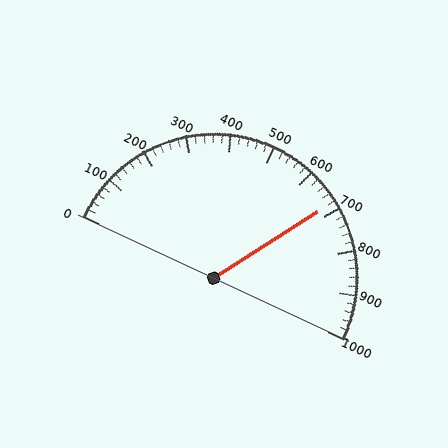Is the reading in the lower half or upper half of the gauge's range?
The reading is in the upper half of the range (0 to 1000).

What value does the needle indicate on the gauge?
The needle indicates approximately 680.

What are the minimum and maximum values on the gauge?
The gauge ranges from 0 to 1000.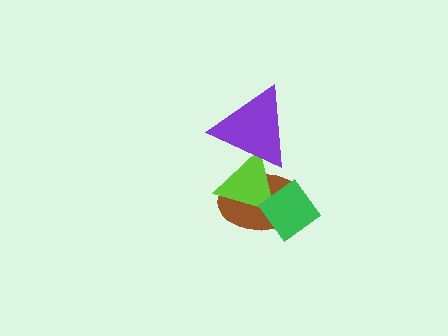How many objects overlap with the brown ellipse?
3 objects overlap with the brown ellipse.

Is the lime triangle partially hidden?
Yes, it is partially covered by another shape.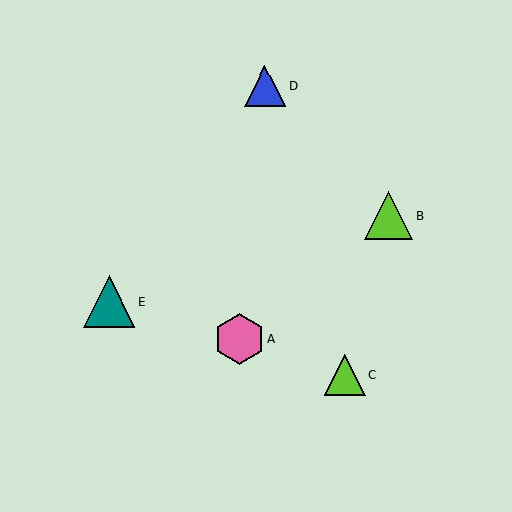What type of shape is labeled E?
Shape E is a teal triangle.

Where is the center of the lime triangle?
The center of the lime triangle is at (389, 215).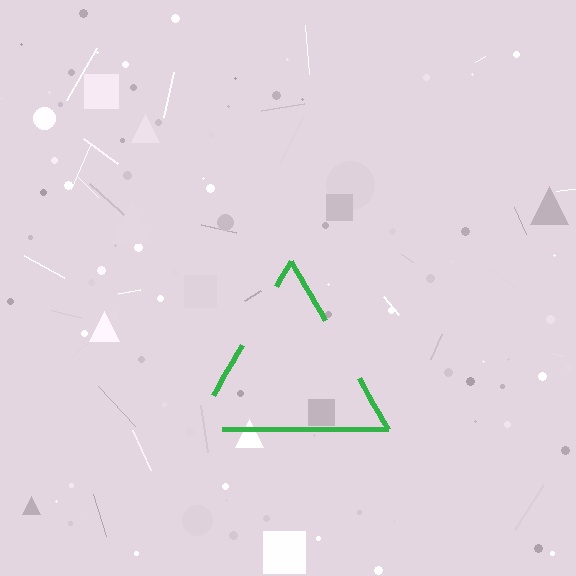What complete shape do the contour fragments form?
The contour fragments form a triangle.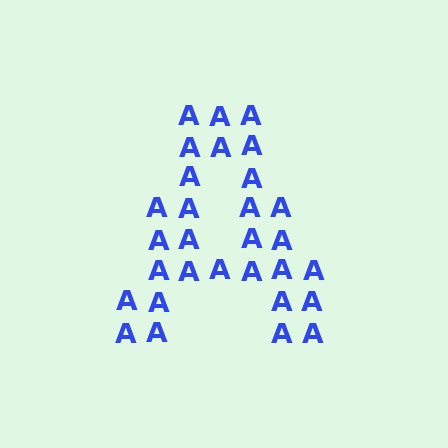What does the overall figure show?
The overall figure shows the letter A.